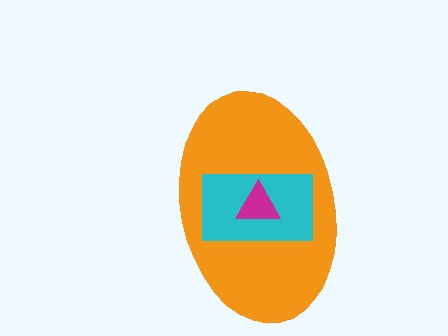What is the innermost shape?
The magenta triangle.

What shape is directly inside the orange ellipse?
The cyan rectangle.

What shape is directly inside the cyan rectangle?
The magenta triangle.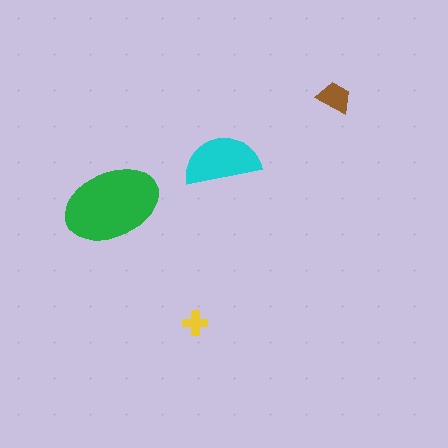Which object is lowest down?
The yellow cross is bottommost.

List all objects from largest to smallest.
The green ellipse, the cyan semicircle, the brown trapezoid, the yellow cross.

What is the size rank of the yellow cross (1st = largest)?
4th.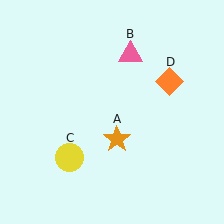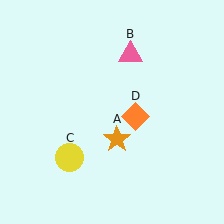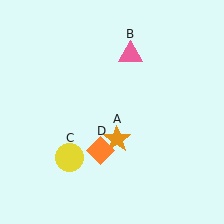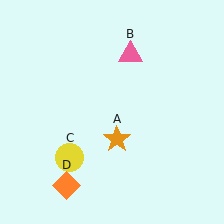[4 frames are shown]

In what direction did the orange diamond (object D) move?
The orange diamond (object D) moved down and to the left.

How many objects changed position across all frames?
1 object changed position: orange diamond (object D).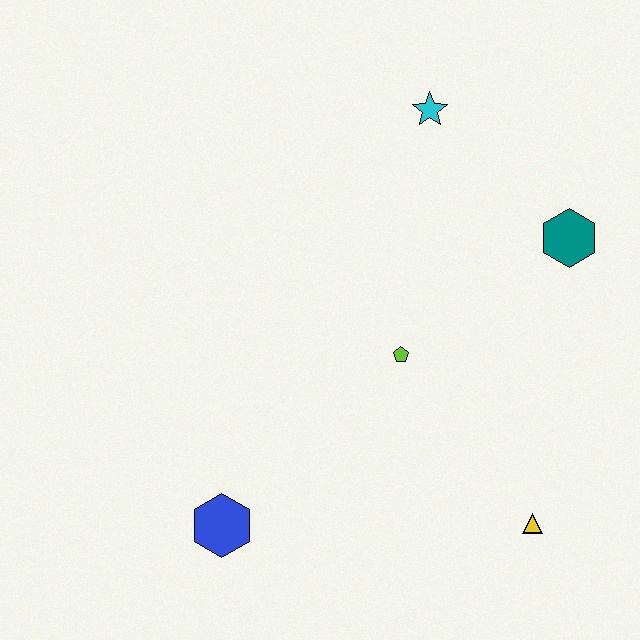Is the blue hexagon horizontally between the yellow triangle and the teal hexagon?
No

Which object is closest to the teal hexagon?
The cyan star is closest to the teal hexagon.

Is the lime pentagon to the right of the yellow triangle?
No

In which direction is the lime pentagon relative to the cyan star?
The lime pentagon is below the cyan star.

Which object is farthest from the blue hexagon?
The cyan star is farthest from the blue hexagon.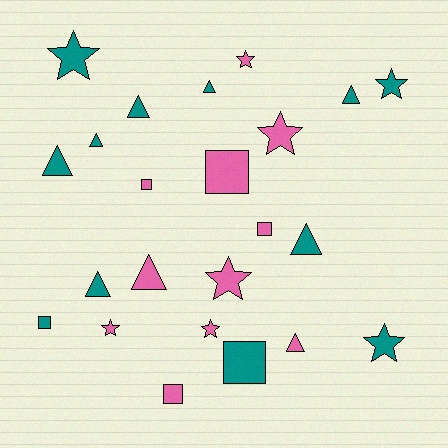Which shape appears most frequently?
Triangle, with 9 objects.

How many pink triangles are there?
There are 2 pink triangles.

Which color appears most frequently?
Teal, with 12 objects.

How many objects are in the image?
There are 23 objects.